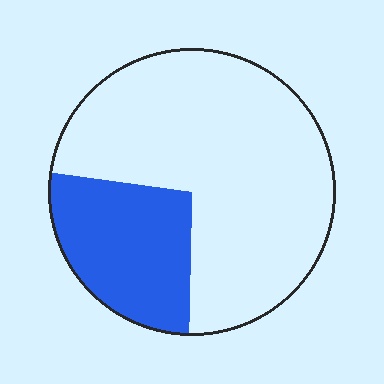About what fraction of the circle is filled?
About one quarter (1/4).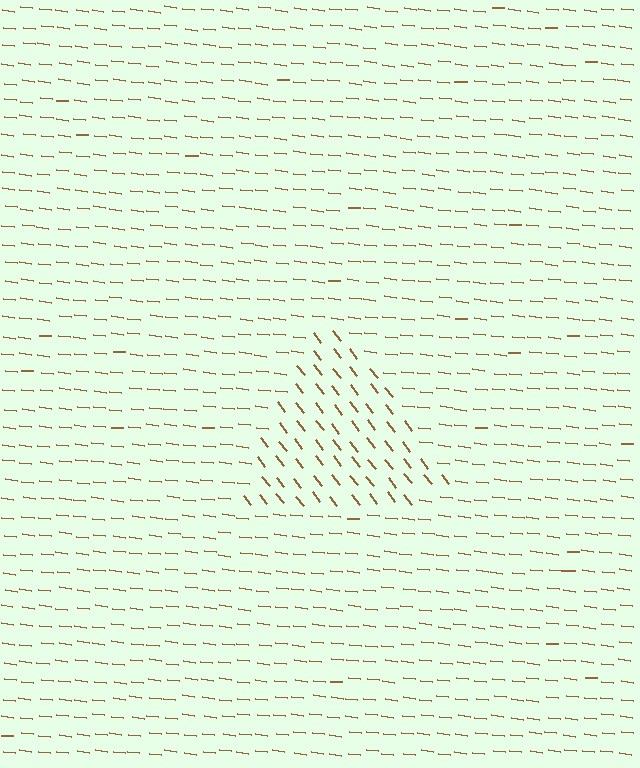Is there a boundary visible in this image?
Yes, there is a texture boundary formed by a change in line orientation.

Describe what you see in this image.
The image is filled with small brown line segments. A triangle region in the image has lines oriented differently from the surrounding lines, creating a visible texture boundary.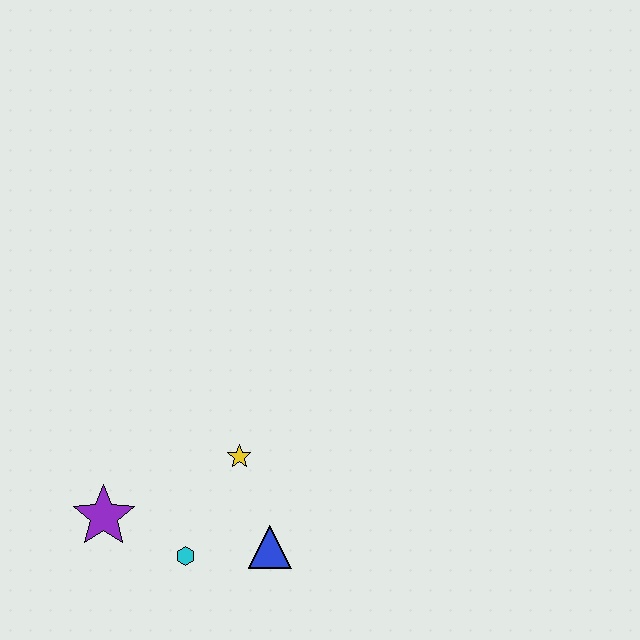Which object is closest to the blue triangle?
The cyan hexagon is closest to the blue triangle.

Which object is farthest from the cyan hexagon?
The yellow star is farthest from the cyan hexagon.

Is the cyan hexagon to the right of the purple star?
Yes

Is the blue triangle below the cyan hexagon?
No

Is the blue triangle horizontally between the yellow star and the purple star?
No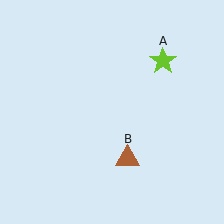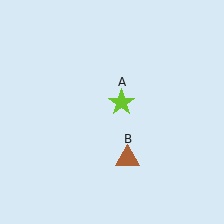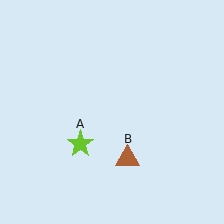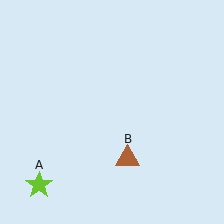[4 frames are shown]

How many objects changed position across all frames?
1 object changed position: lime star (object A).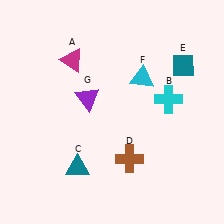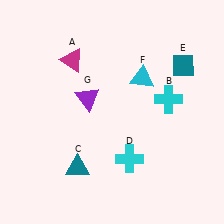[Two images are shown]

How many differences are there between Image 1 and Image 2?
There is 1 difference between the two images.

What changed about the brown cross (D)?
In Image 1, D is brown. In Image 2, it changed to cyan.